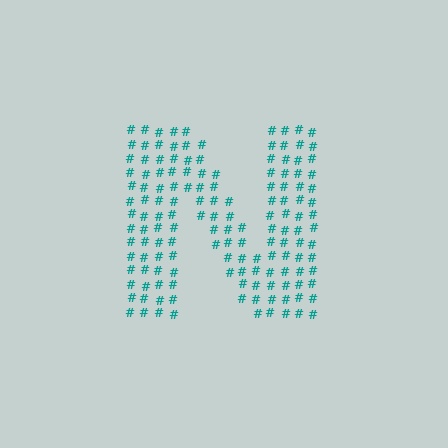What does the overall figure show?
The overall figure shows the letter N.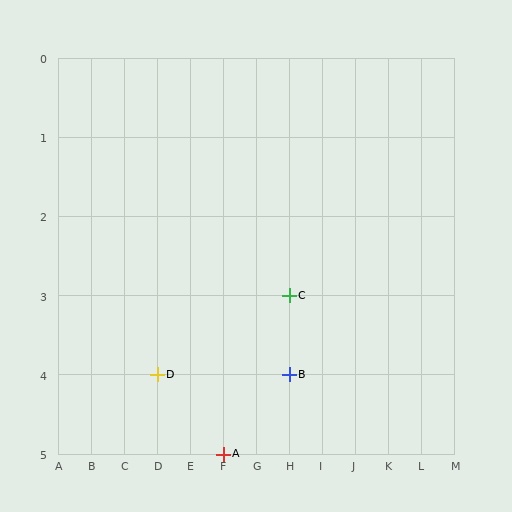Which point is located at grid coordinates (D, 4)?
Point D is at (D, 4).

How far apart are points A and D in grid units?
Points A and D are 2 columns and 1 row apart (about 2.2 grid units diagonally).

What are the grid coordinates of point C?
Point C is at grid coordinates (H, 3).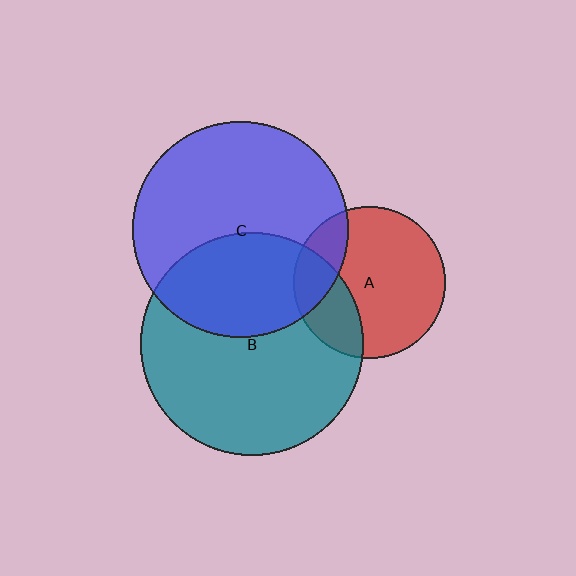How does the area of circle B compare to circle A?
Approximately 2.2 times.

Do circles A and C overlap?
Yes.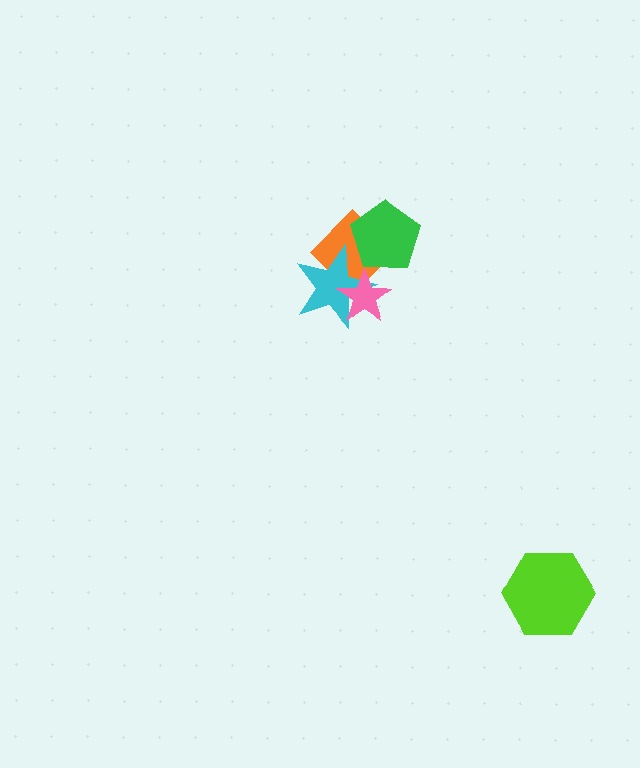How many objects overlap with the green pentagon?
2 objects overlap with the green pentagon.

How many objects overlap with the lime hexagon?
0 objects overlap with the lime hexagon.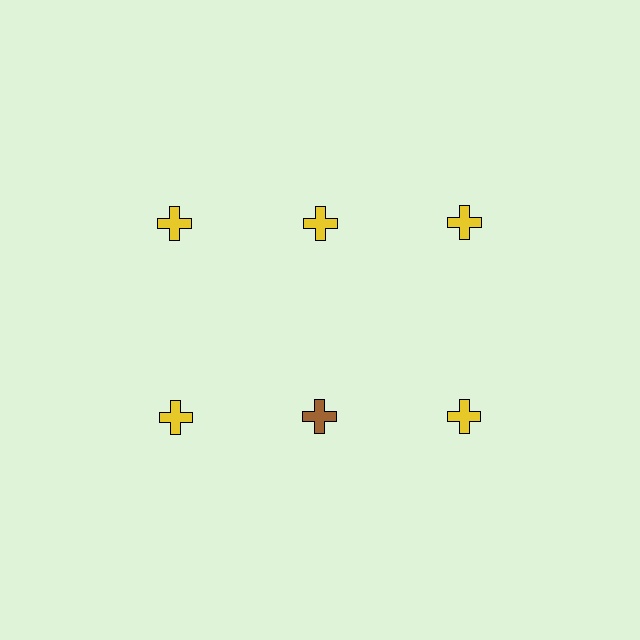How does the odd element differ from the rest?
It has a different color: brown instead of yellow.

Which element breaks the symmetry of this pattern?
The brown cross in the second row, second from left column breaks the symmetry. All other shapes are yellow crosses.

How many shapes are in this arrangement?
There are 6 shapes arranged in a grid pattern.